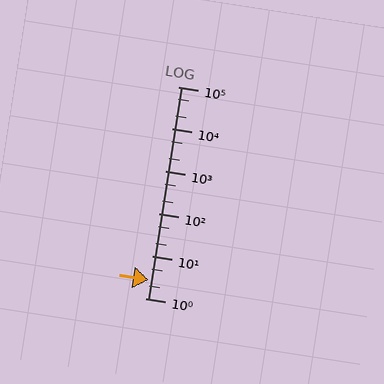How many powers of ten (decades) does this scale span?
The scale spans 5 decades, from 1 to 100000.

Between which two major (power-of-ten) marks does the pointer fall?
The pointer is between 1 and 10.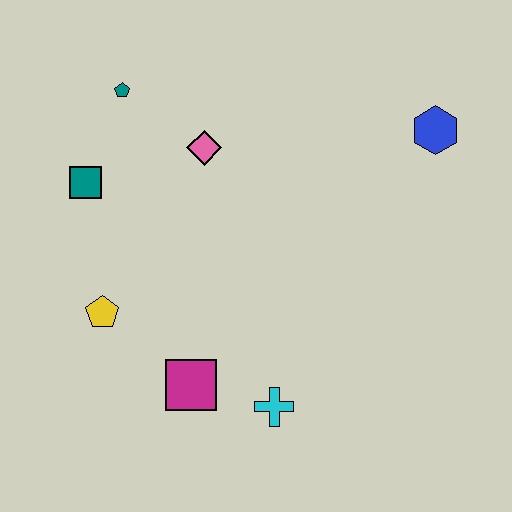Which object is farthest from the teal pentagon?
The cyan cross is farthest from the teal pentagon.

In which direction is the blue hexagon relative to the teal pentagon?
The blue hexagon is to the right of the teal pentagon.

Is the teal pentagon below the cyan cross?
No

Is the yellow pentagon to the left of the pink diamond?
Yes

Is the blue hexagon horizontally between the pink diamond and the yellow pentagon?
No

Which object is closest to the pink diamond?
The teal pentagon is closest to the pink diamond.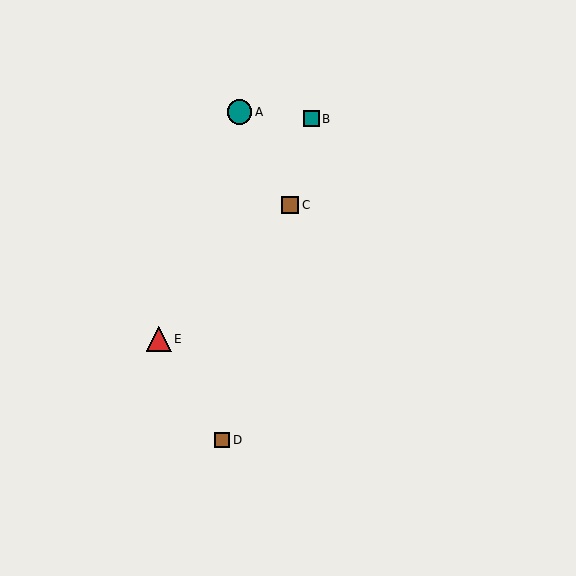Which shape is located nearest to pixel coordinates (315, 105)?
The teal square (labeled B) at (311, 119) is nearest to that location.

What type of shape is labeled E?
Shape E is a red triangle.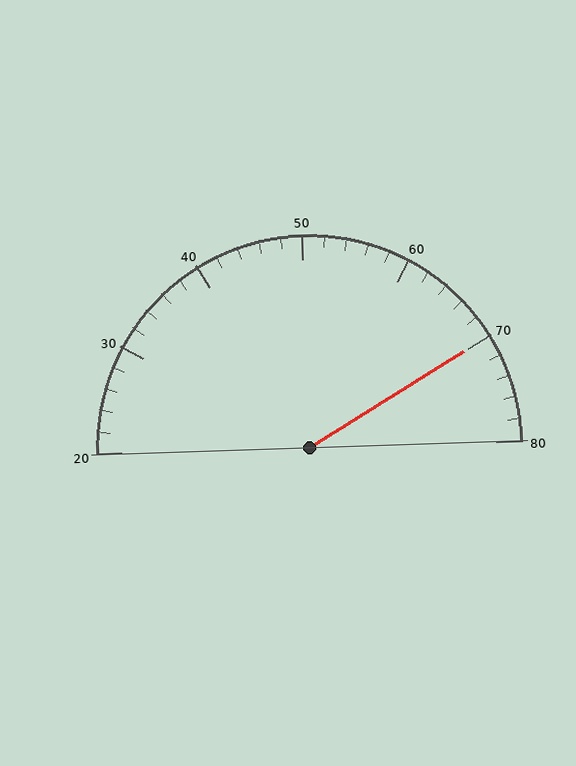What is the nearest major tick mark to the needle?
The nearest major tick mark is 70.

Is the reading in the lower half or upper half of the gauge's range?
The reading is in the upper half of the range (20 to 80).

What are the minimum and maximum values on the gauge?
The gauge ranges from 20 to 80.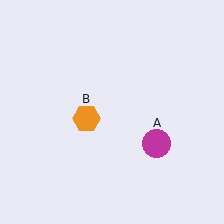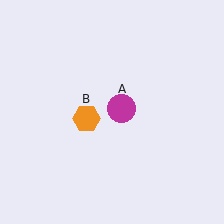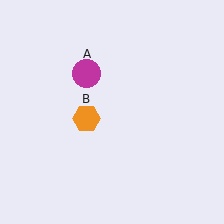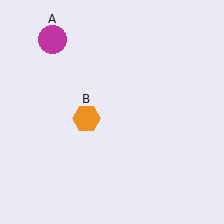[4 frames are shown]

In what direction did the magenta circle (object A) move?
The magenta circle (object A) moved up and to the left.